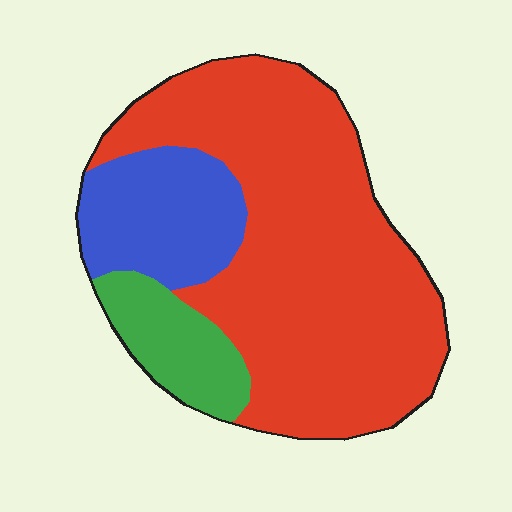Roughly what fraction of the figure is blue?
Blue takes up about one fifth (1/5) of the figure.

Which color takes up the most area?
Red, at roughly 70%.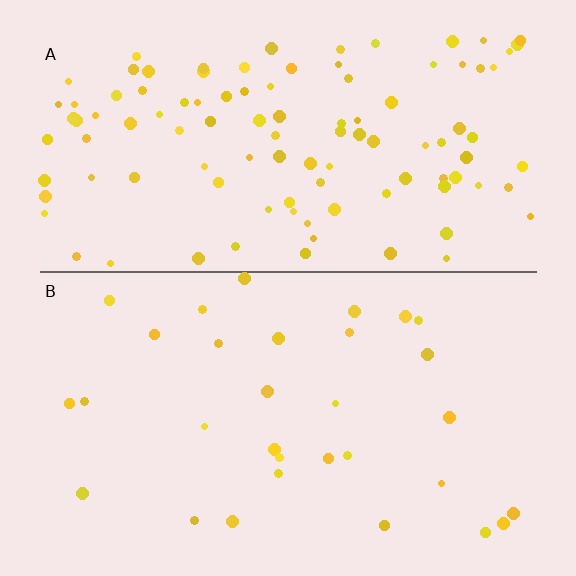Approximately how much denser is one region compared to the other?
Approximately 3.4× — region A over region B.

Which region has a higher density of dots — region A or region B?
A (the top).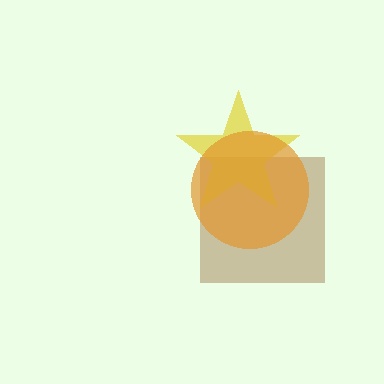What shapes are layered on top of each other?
The layered shapes are: a brown square, a yellow star, an orange circle.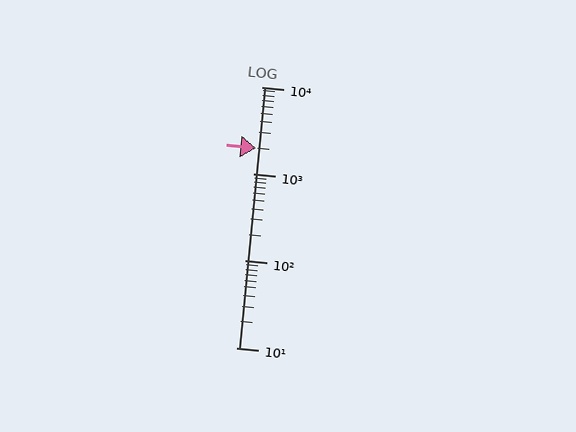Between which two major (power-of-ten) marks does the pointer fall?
The pointer is between 1000 and 10000.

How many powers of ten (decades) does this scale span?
The scale spans 3 decades, from 10 to 10000.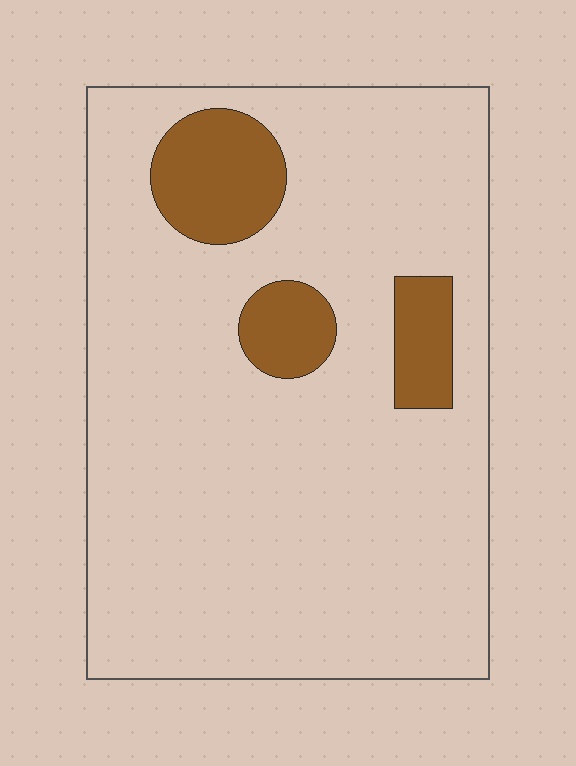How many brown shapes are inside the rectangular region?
3.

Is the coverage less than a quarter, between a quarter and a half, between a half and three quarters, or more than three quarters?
Less than a quarter.